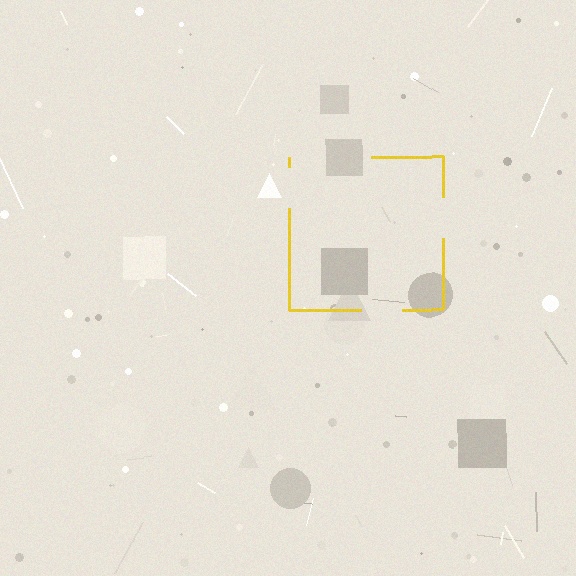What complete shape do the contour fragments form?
The contour fragments form a square.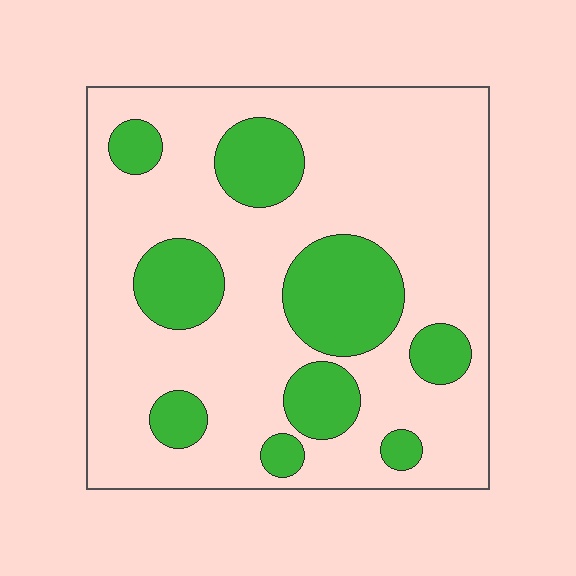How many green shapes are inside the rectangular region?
9.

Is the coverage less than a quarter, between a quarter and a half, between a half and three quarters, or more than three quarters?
Between a quarter and a half.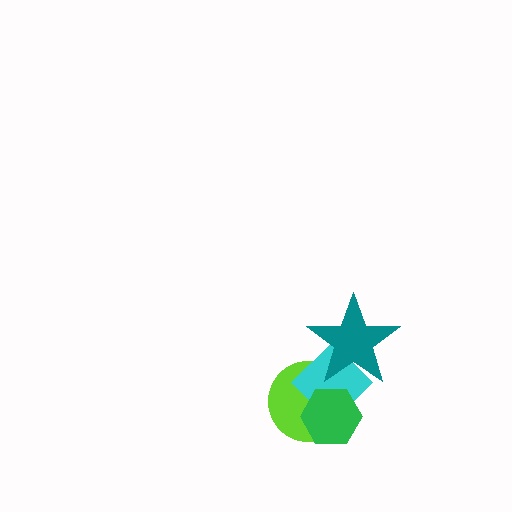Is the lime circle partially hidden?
Yes, it is partially covered by another shape.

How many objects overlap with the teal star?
2 objects overlap with the teal star.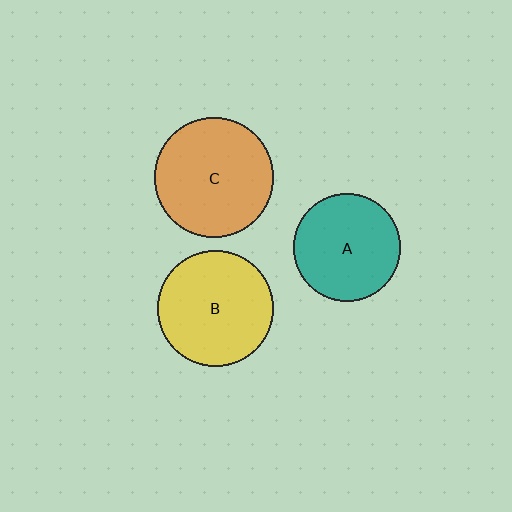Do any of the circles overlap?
No, none of the circles overlap.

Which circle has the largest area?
Circle C (orange).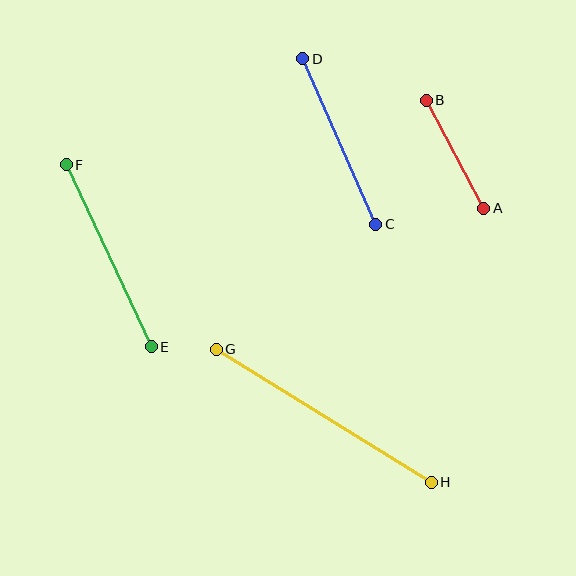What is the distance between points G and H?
The distance is approximately 253 pixels.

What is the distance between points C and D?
The distance is approximately 181 pixels.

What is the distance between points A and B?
The distance is approximately 122 pixels.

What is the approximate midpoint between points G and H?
The midpoint is at approximately (324, 416) pixels.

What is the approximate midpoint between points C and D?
The midpoint is at approximately (339, 142) pixels.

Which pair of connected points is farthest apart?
Points G and H are farthest apart.